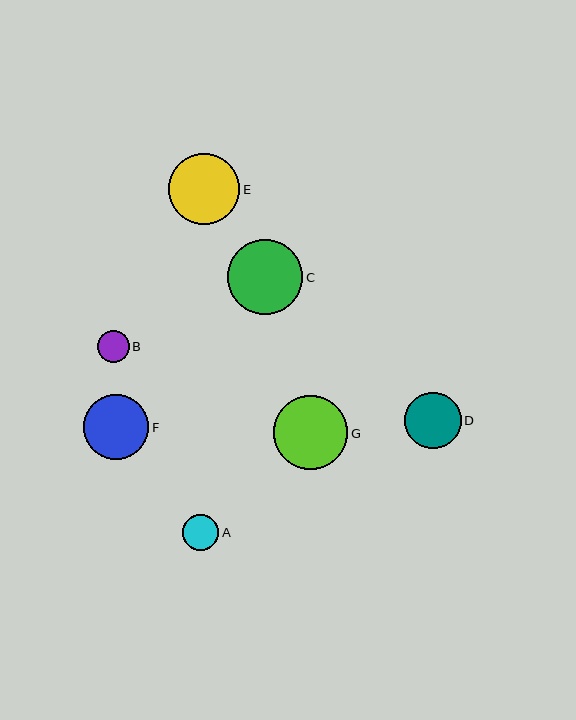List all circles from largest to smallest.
From largest to smallest: C, G, E, F, D, A, B.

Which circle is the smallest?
Circle B is the smallest with a size of approximately 32 pixels.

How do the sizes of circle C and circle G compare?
Circle C and circle G are approximately the same size.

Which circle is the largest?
Circle C is the largest with a size of approximately 75 pixels.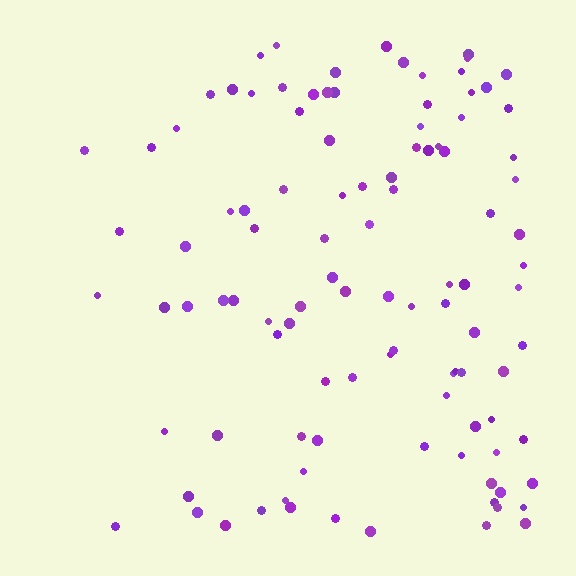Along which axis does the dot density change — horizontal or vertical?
Horizontal.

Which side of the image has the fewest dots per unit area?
The left.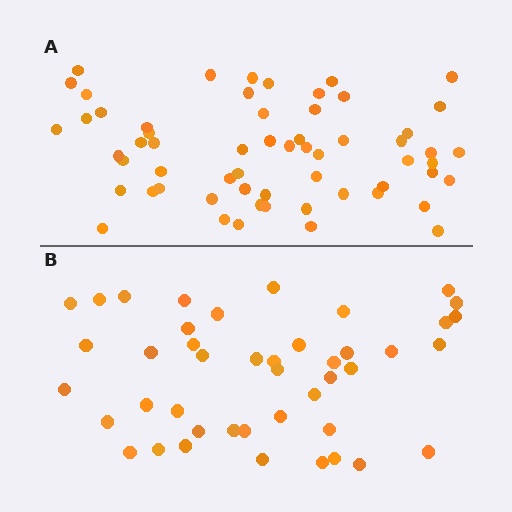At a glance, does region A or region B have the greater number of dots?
Region A (the top region) has more dots.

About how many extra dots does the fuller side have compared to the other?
Region A has approximately 15 more dots than region B.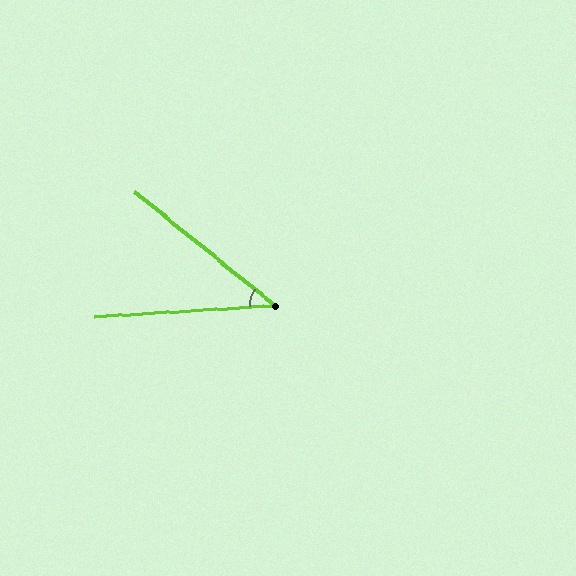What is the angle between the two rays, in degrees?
Approximately 42 degrees.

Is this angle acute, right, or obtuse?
It is acute.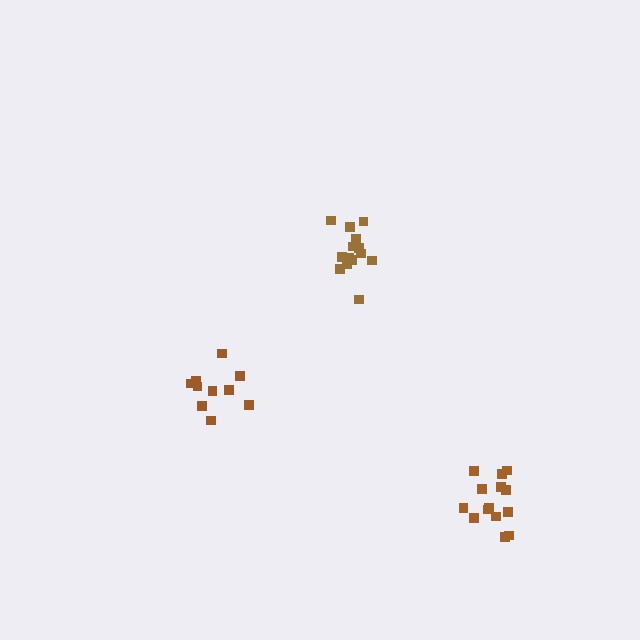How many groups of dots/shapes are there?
There are 3 groups.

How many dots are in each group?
Group 1: 14 dots, Group 2: 10 dots, Group 3: 14 dots (38 total).